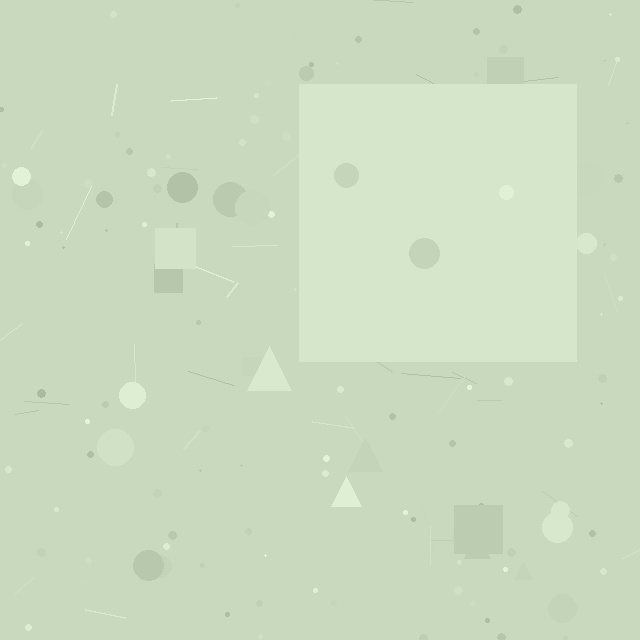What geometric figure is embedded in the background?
A square is embedded in the background.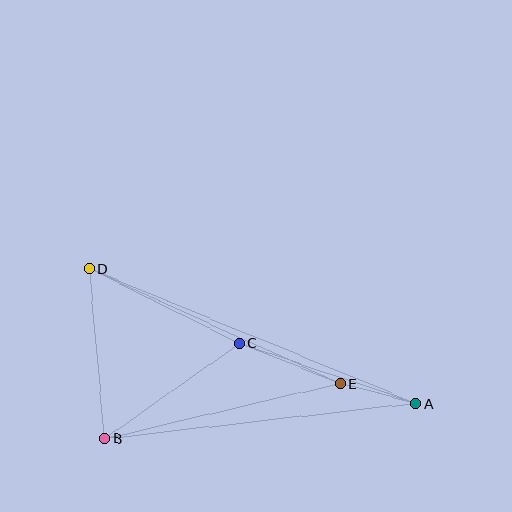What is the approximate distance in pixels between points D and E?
The distance between D and E is approximately 275 pixels.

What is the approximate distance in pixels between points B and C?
The distance between B and C is approximately 165 pixels.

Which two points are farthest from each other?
Points A and D are farthest from each other.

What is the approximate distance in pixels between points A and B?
The distance between A and B is approximately 313 pixels.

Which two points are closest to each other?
Points A and E are closest to each other.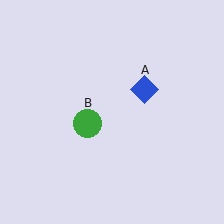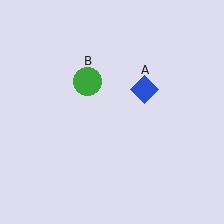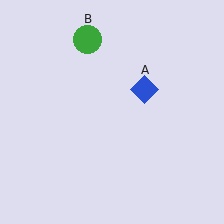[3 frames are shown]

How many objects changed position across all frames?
1 object changed position: green circle (object B).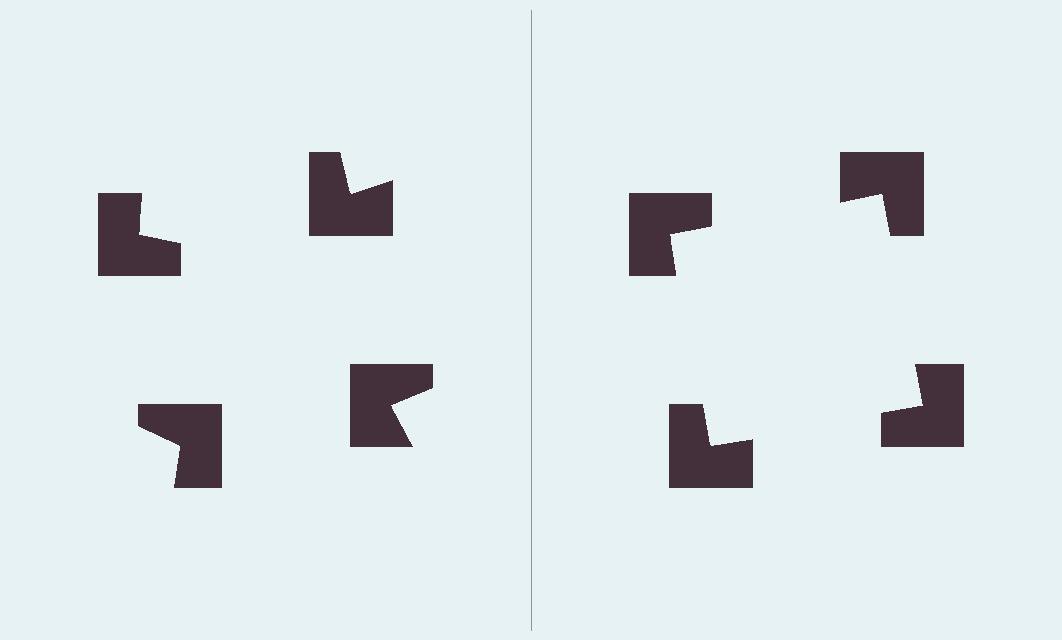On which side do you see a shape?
An illusory square appears on the right side. On the left side the wedge cuts are rotated, so no coherent shape forms.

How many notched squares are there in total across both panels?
8 — 4 on each side.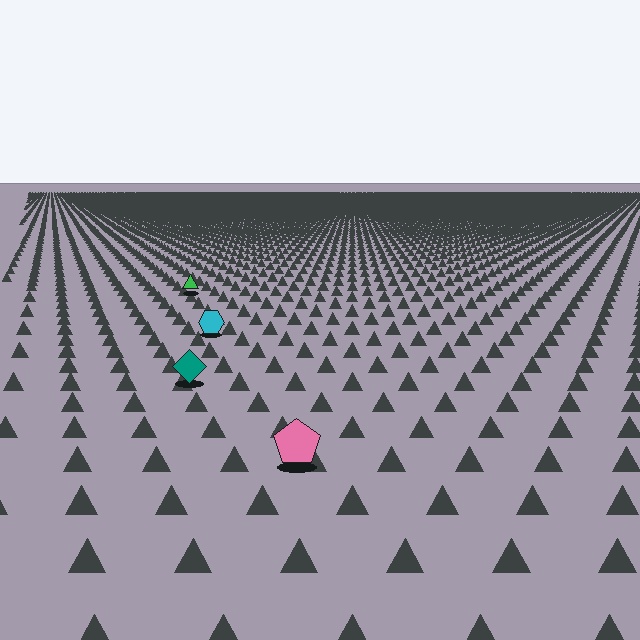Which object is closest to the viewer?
The pink pentagon is closest. The texture marks near it are larger and more spread out.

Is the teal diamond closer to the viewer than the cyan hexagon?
Yes. The teal diamond is closer — you can tell from the texture gradient: the ground texture is coarser near it.